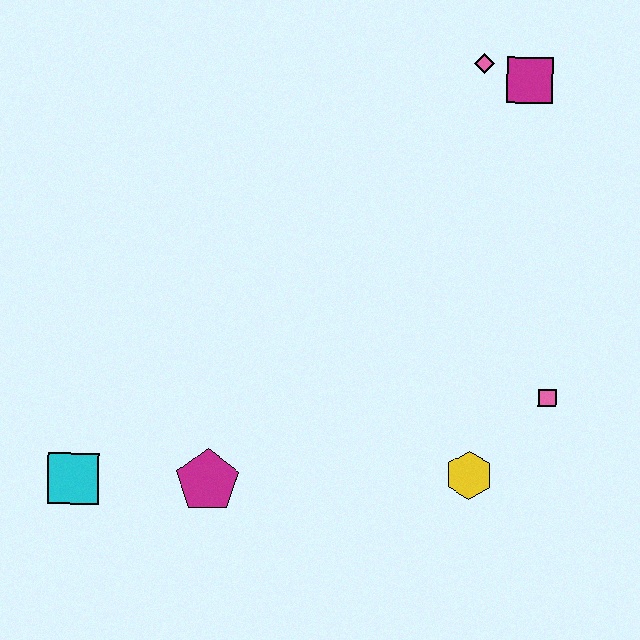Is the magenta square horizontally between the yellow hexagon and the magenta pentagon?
No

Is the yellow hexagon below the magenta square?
Yes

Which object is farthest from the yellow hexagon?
The pink diamond is farthest from the yellow hexagon.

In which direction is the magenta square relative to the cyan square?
The magenta square is to the right of the cyan square.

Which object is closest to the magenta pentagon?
The cyan square is closest to the magenta pentagon.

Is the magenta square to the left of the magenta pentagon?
No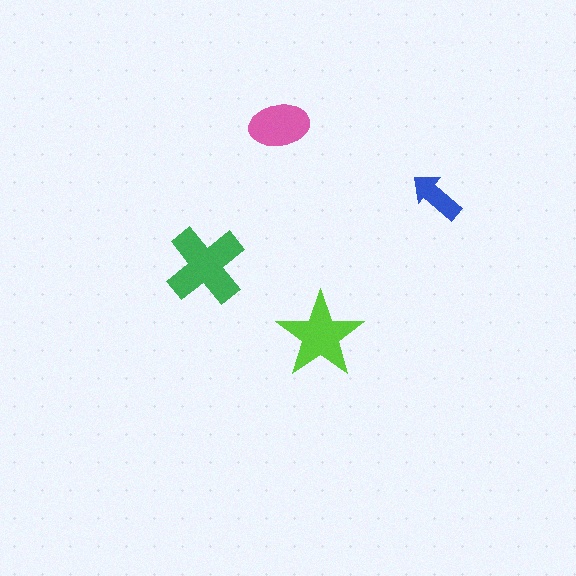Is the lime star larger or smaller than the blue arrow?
Larger.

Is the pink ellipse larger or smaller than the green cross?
Smaller.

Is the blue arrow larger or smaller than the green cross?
Smaller.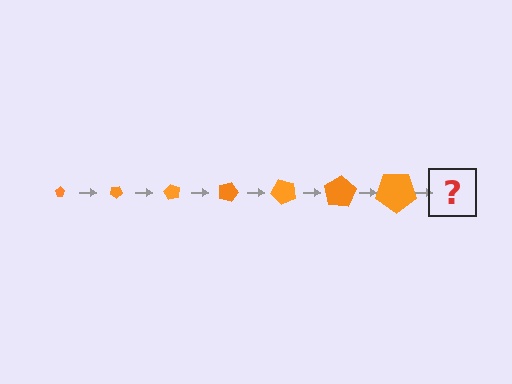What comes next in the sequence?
The next element should be a pentagon, larger than the previous one and rotated 210 degrees from the start.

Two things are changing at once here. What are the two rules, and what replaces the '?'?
The two rules are that the pentagon grows larger each step and it rotates 30 degrees each step. The '?' should be a pentagon, larger than the previous one and rotated 210 degrees from the start.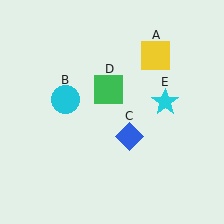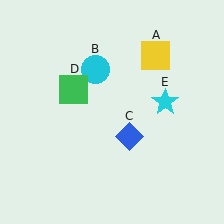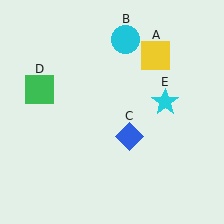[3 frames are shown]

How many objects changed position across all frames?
2 objects changed position: cyan circle (object B), green square (object D).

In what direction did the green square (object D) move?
The green square (object D) moved left.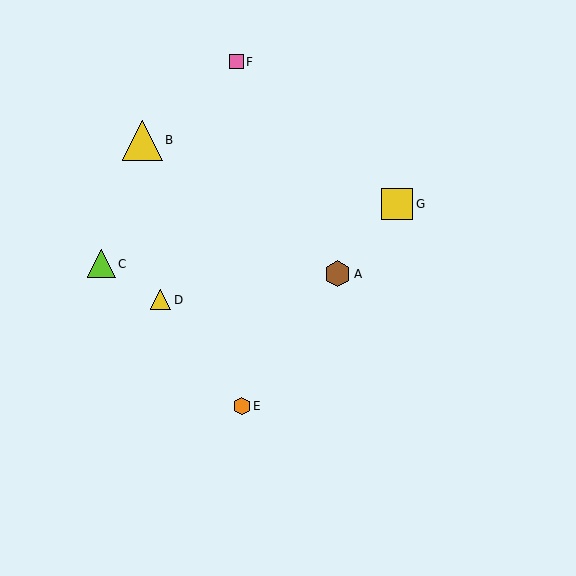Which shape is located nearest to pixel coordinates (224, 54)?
The pink square (labeled F) at (236, 62) is nearest to that location.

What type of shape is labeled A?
Shape A is a brown hexagon.